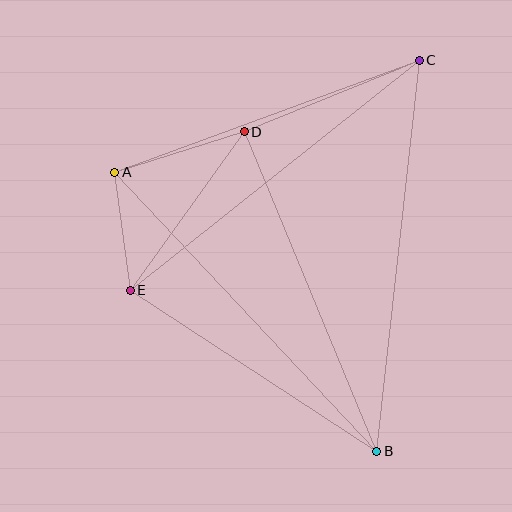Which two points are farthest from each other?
Points B and C are farthest from each other.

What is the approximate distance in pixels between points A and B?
The distance between A and B is approximately 383 pixels.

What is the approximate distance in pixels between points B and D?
The distance between B and D is approximately 346 pixels.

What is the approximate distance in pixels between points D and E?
The distance between D and E is approximately 195 pixels.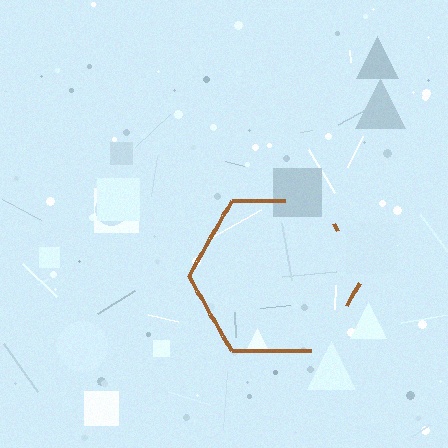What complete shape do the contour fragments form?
The contour fragments form a hexagon.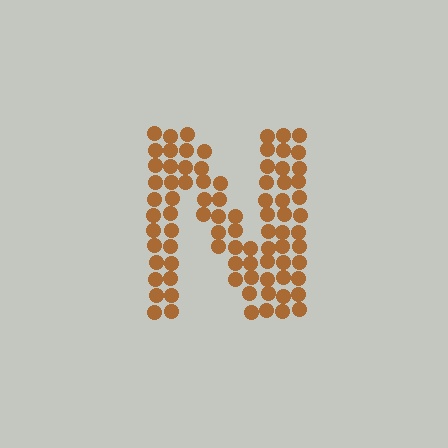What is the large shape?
The large shape is the letter N.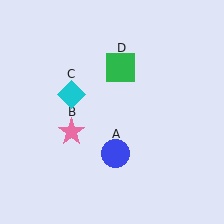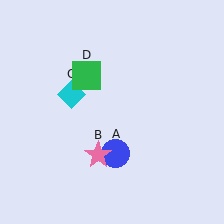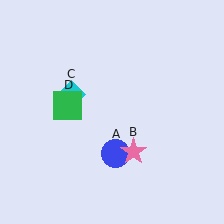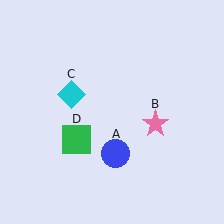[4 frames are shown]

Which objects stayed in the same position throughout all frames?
Blue circle (object A) and cyan diamond (object C) remained stationary.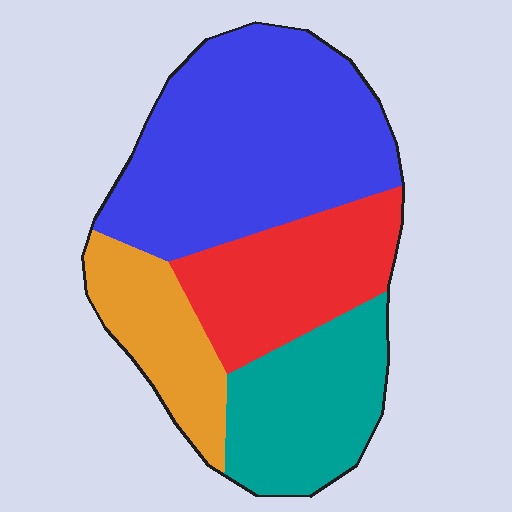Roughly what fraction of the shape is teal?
Teal takes up about one fifth (1/5) of the shape.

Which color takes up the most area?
Blue, at roughly 40%.